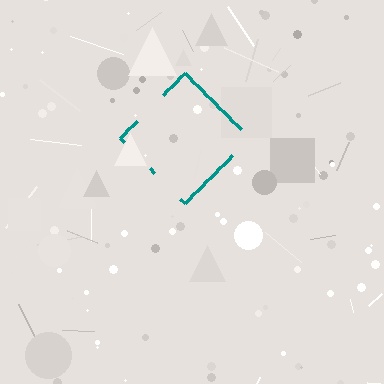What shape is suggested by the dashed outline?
The dashed outline suggests a diamond.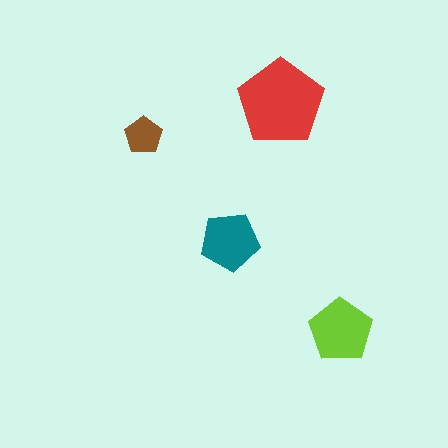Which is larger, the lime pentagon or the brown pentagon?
The lime one.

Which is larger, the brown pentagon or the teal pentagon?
The teal one.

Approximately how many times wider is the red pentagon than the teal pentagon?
About 1.5 times wider.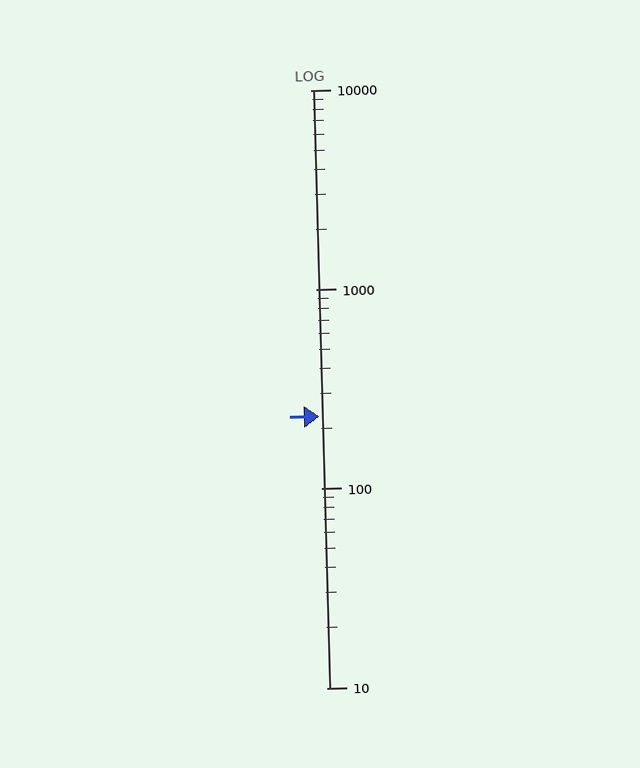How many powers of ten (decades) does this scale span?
The scale spans 3 decades, from 10 to 10000.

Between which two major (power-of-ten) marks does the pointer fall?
The pointer is between 100 and 1000.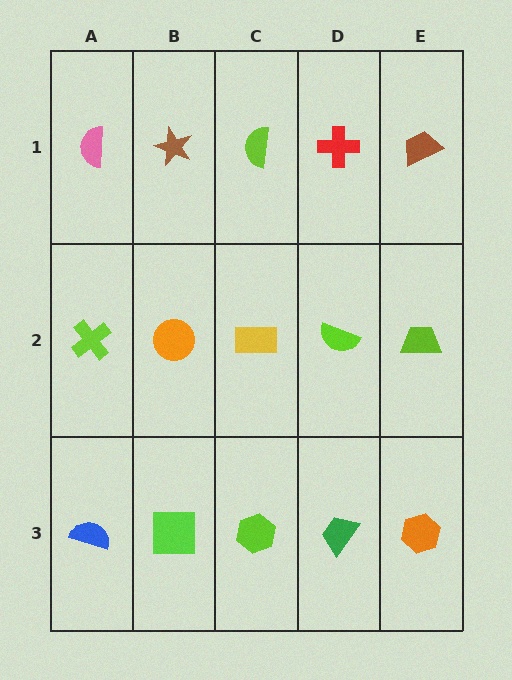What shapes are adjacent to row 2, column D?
A red cross (row 1, column D), a green trapezoid (row 3, column D), a yellow rectangle (row 2, column C), a lime trapezoid (row 2, column E).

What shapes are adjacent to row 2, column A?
A pink semicircle (row 1, column A), a blue semicircle (row 3, column A), an orange circle (row 2, column B).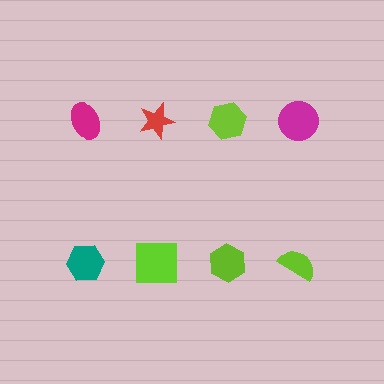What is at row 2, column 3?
A lime hexagon.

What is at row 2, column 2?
A lime square.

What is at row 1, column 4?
A magenta circle.